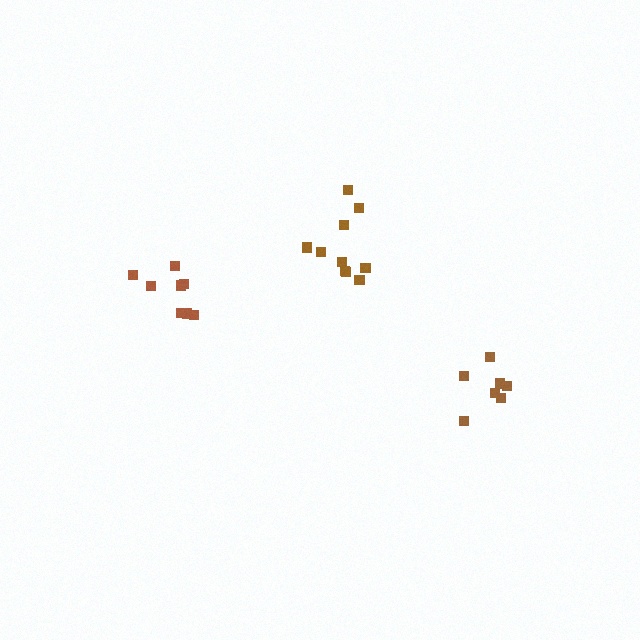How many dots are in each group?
Group 1: 10 dots, Group 2: 8 dots, Group 3: 7 dots (25 total).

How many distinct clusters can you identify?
There are 3 distinct clusters.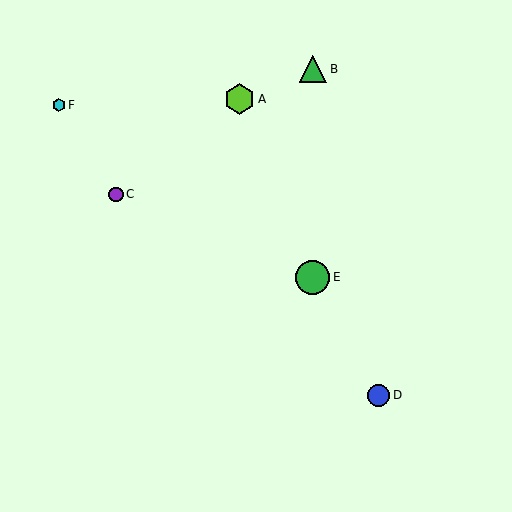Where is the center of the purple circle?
The center of the purple circle is at (116, 194).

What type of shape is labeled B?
Shape B is a green triangle.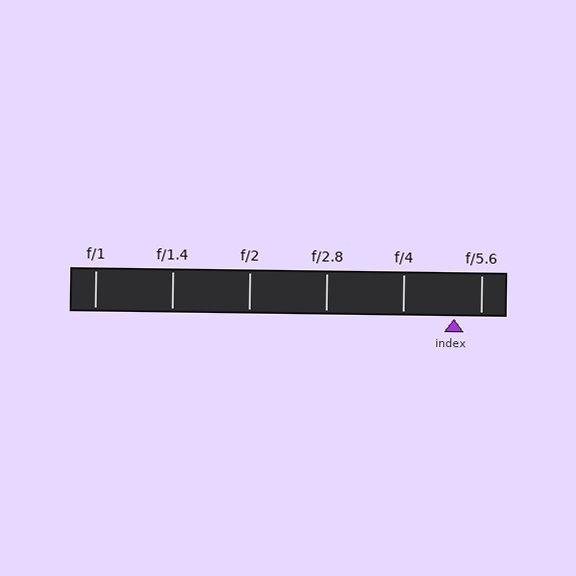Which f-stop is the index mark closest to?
The index mark is closest to f/5.6.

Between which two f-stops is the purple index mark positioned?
The index mark is between f/4 and f/5.6.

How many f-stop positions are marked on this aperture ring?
There are 6 f-stop positions marked.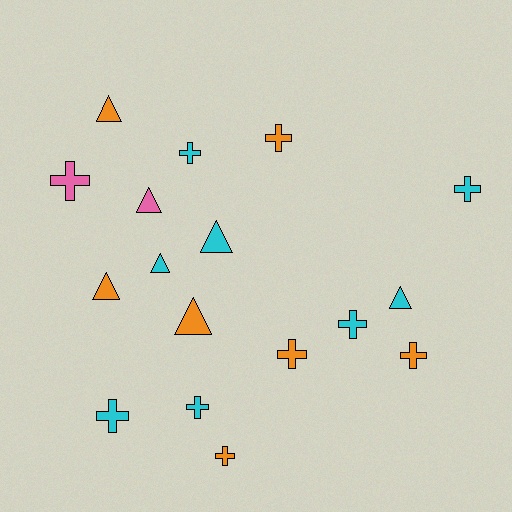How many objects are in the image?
There are 17 objects.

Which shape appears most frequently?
Cross, with 10 objects.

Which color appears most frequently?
Cyan, with 8 objects.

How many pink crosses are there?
There is 1 pink cross.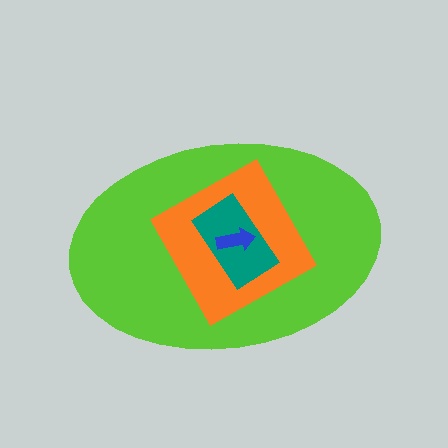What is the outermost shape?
The lime ellipse.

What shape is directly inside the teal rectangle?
The blue arrow.